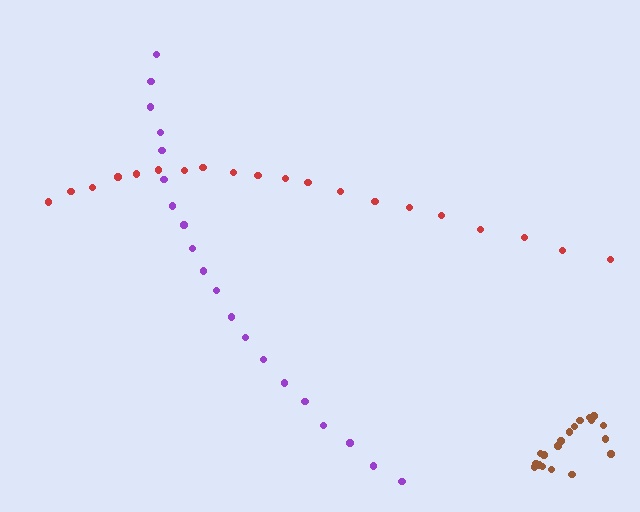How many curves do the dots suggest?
There are 3 distinct paths.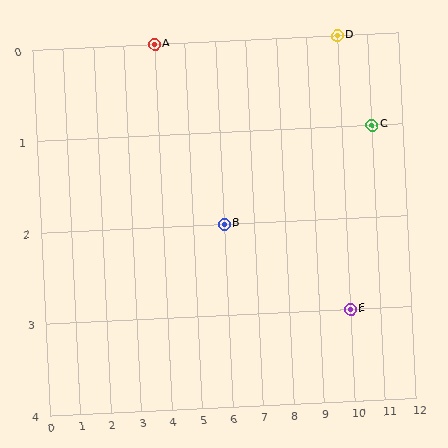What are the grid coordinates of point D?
Point D is at grid coordinates (10, 0).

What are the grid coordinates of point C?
Point C is at grid coordinates (11, 1).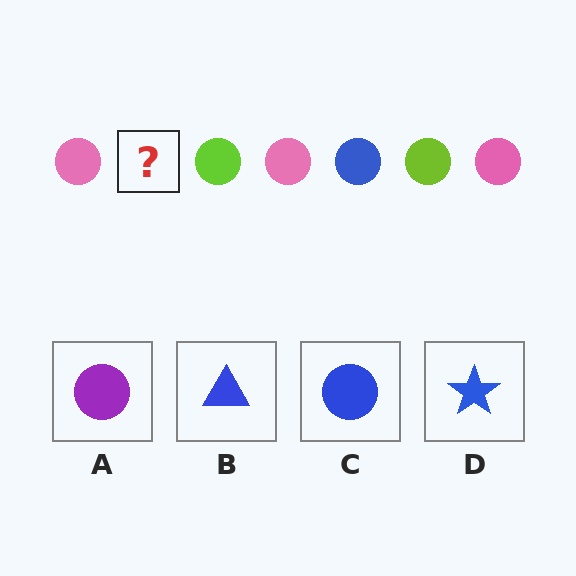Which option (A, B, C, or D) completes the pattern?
C.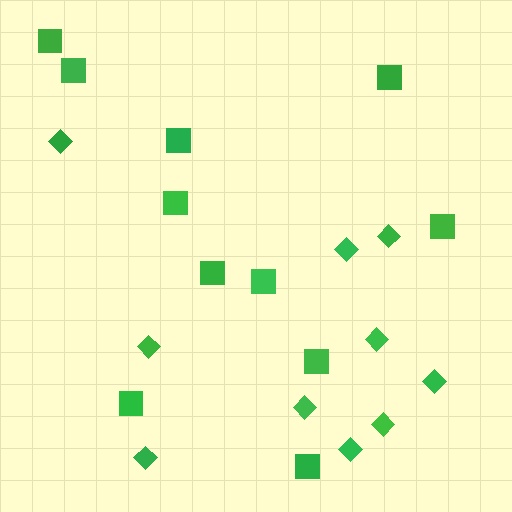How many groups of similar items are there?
There are 2 groups: one group of diamonds (10) and one group of squares (11).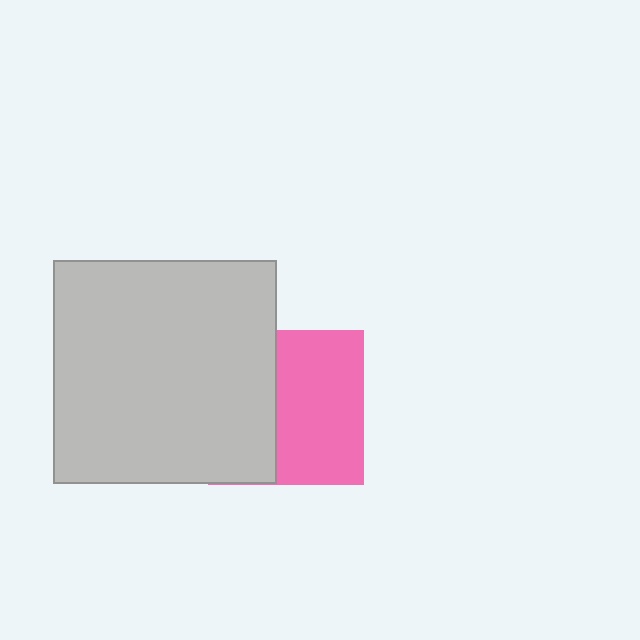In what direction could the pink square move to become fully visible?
The pink square could move right. That would shift it out from behind the light gray square entirely.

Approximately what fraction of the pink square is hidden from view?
Roughly 44% of the pink square is hidden behind the light gray square.